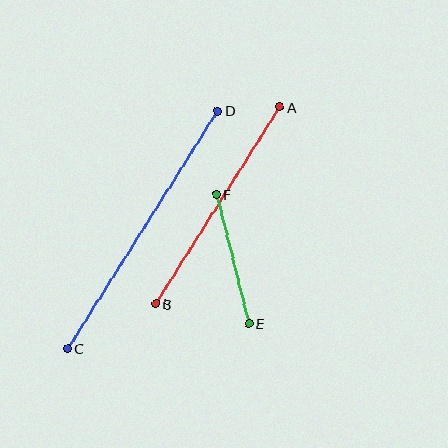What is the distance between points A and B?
The distance is approximately 233 pixels.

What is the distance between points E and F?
The distance is approximately 133 pixels.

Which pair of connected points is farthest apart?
Points C and D are farthest apart.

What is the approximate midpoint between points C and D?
The midpoint is at approximately (143, 230) pixels.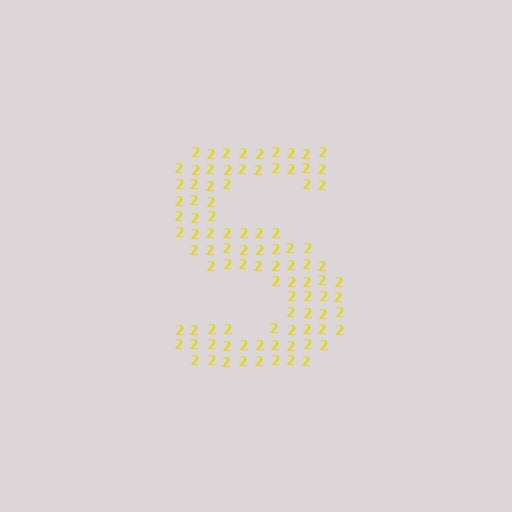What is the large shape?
The large shape is the letter S.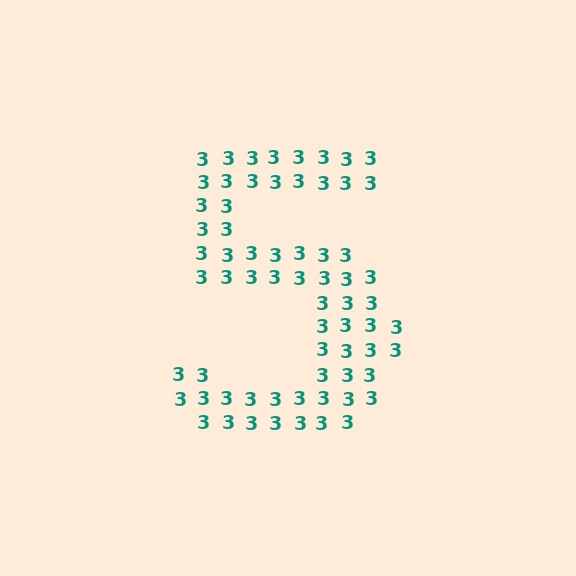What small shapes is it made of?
It is made of small digit 3's.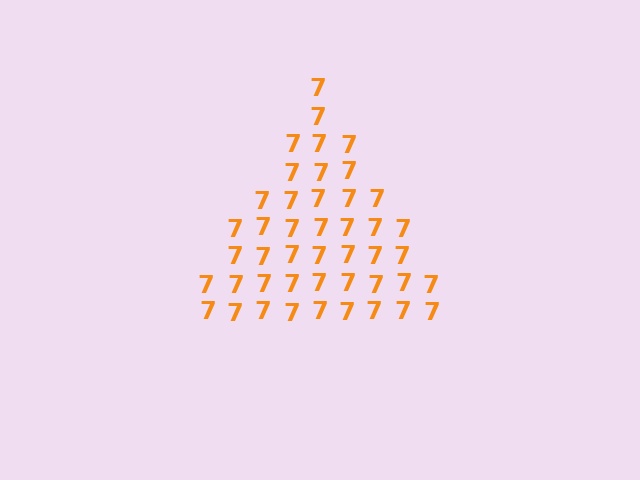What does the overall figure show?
The overall figure shows a triangle.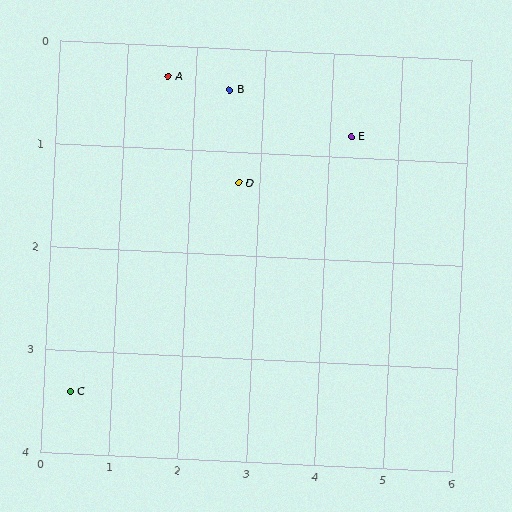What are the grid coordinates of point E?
Point E is at approximately (4.3, 0.8).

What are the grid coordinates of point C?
Point C is at approximately (0.4, 3.4).